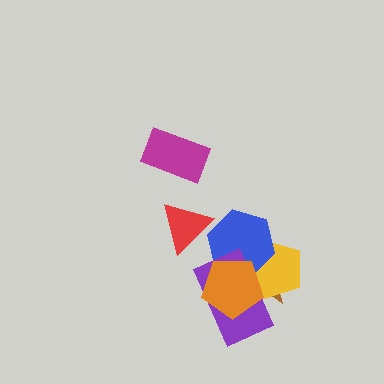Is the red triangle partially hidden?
Yes, it is partially covered by another shape.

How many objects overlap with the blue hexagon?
5 objects overlap with the blue hexagon.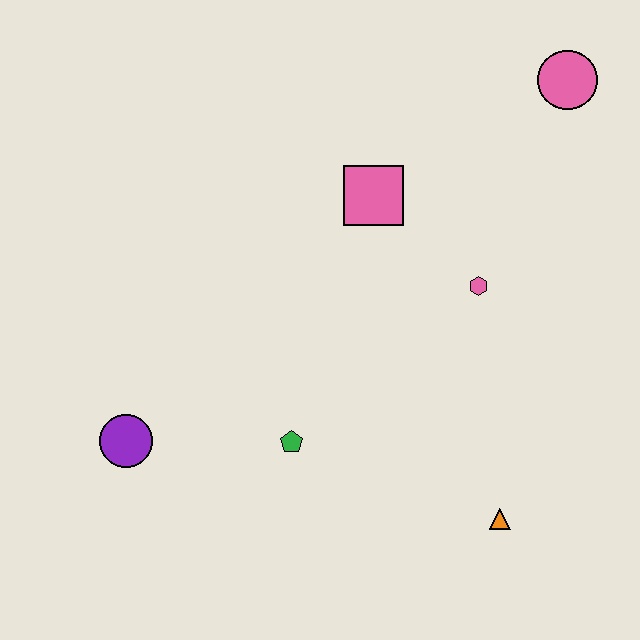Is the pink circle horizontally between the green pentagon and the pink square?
No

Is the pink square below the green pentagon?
No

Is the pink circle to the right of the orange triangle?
Yes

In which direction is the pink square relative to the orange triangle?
The pink square is above the orange triangle.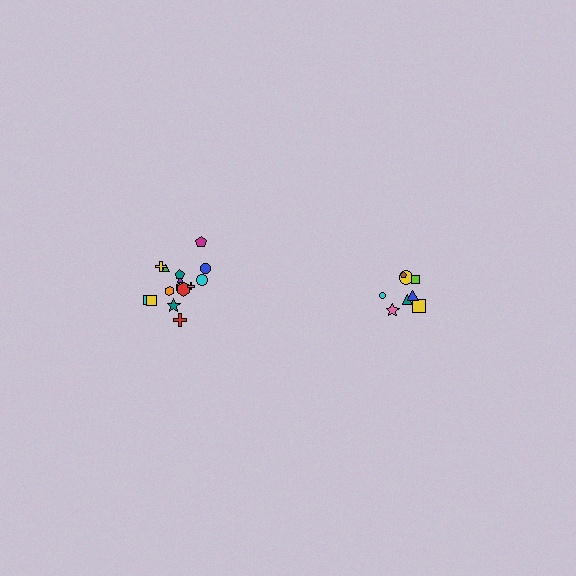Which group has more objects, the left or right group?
The left group.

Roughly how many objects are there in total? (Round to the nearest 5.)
Roughly 25 objects in total.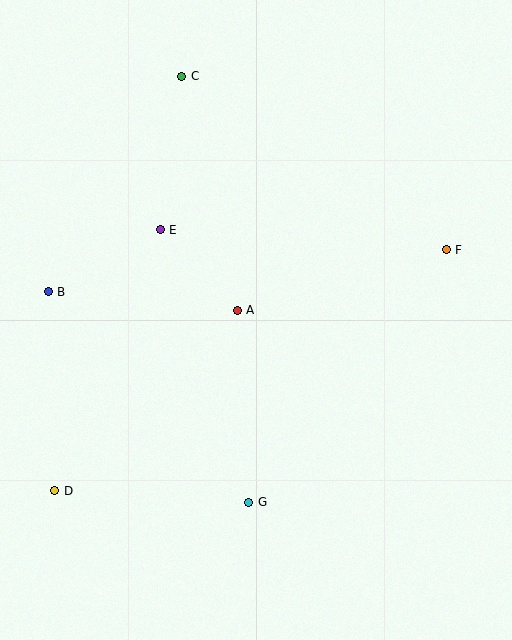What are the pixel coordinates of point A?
Point A is at (237, 310).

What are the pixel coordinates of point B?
Point B is at (48, 292).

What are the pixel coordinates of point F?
Point F is at (446, 250).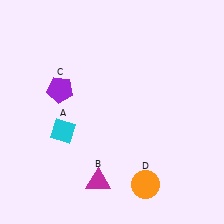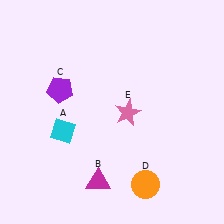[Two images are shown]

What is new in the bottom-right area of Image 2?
A pink star (E) was added in the bottom-right area of Image 2.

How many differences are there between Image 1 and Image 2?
There is 1 difference between the two images.